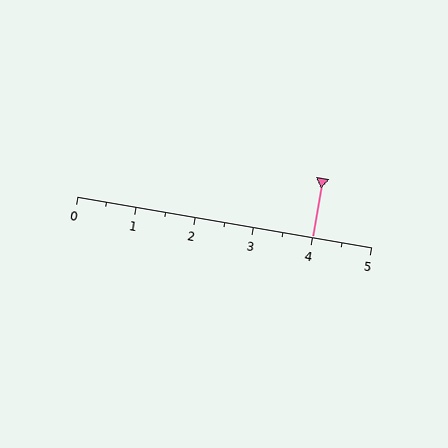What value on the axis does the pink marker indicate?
The marker indicates approximately 4.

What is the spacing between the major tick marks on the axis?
The major ticks are spaced 1 apart.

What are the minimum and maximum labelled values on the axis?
The axis runs from 0 to 5.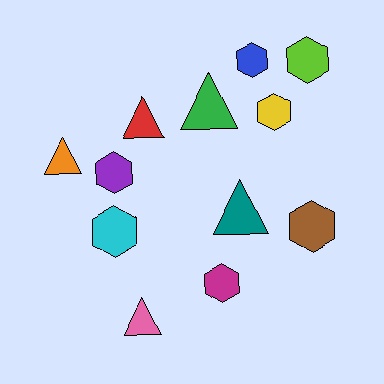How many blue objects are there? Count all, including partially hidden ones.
There is 1 blue object.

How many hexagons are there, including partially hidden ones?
There are 7 hexagons.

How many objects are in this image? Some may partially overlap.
There are 12 objects.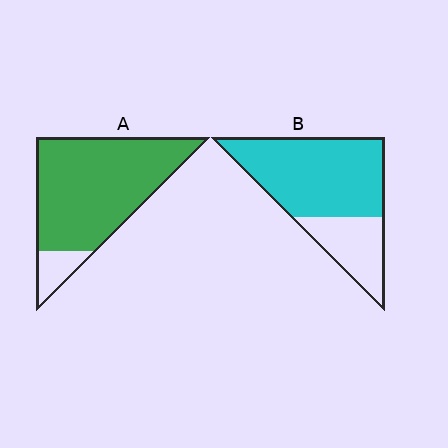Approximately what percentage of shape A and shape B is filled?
A is approximately 90% and B is approximately 70%.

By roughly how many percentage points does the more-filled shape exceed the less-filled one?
By roughly 15 percentage points (A over B).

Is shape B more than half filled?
Yes.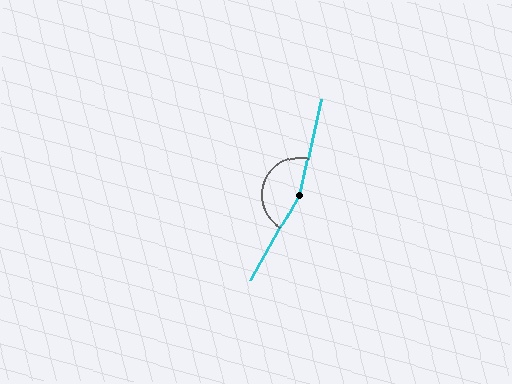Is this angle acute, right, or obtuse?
It is obtuse.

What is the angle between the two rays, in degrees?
Approximately 162 degrees.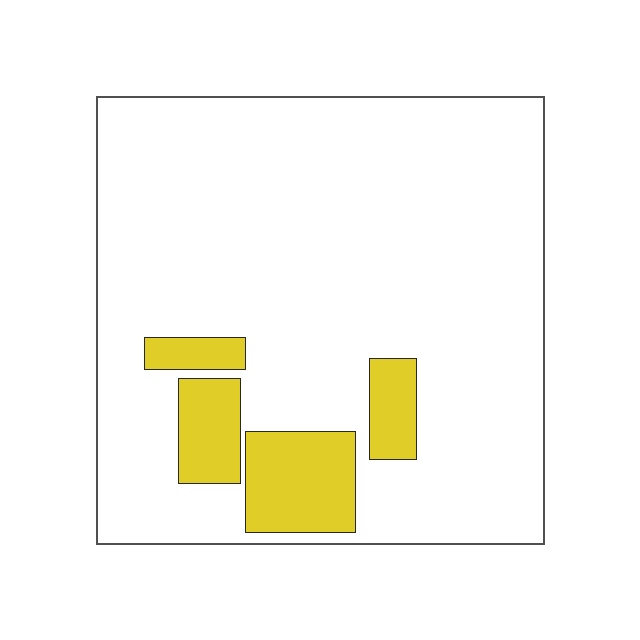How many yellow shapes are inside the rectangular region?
4.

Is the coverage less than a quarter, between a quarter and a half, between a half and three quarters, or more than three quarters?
Less than a quarter.